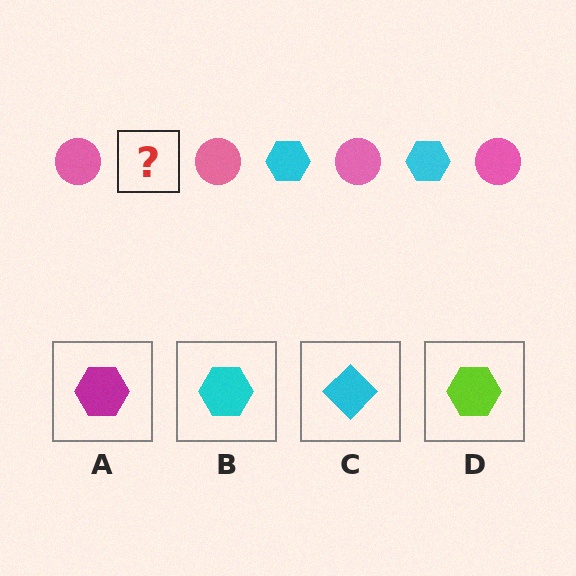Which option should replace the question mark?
Option B.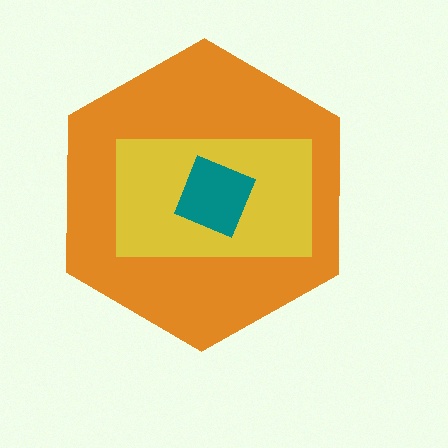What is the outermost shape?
The orange hexagon.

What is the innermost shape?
The teal diamond.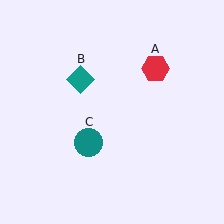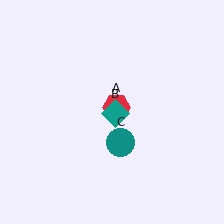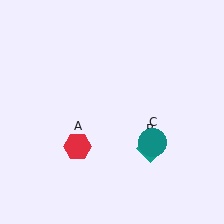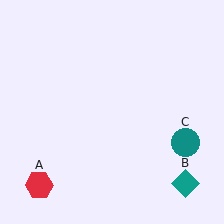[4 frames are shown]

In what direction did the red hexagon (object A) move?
The red hexagon (object A) moved down and to the left.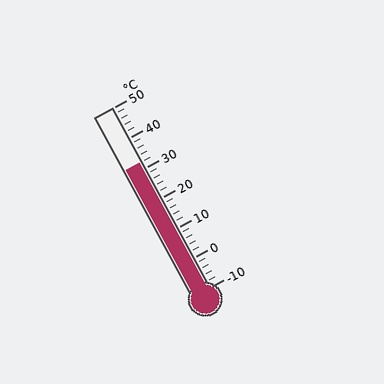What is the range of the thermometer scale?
The thermometer scale ranges from -10°C to 50°C.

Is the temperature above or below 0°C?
The temperature is above 0°C.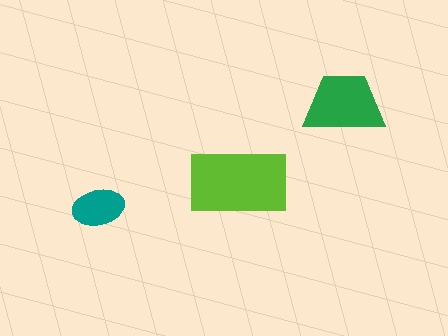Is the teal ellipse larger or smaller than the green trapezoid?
Smaller.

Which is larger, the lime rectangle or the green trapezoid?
The lime rectangle.